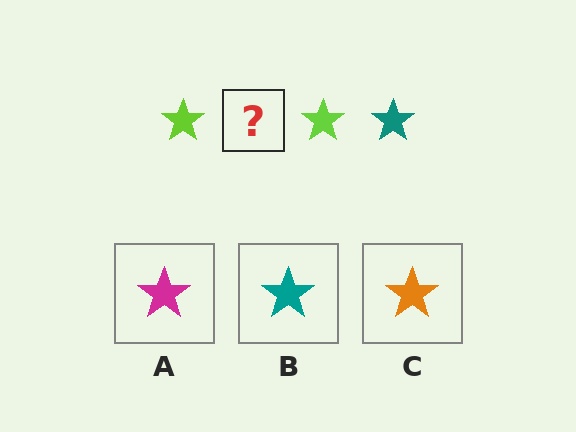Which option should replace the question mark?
Option B.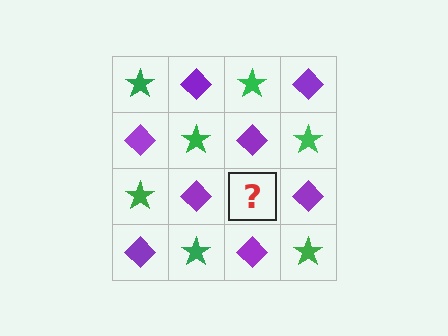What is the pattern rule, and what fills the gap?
The rule is that it alternates green star and purple diamond in a checkerboard pattern. The gap should be filled with a green star.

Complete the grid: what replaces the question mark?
The question mark should be replaced with a green star.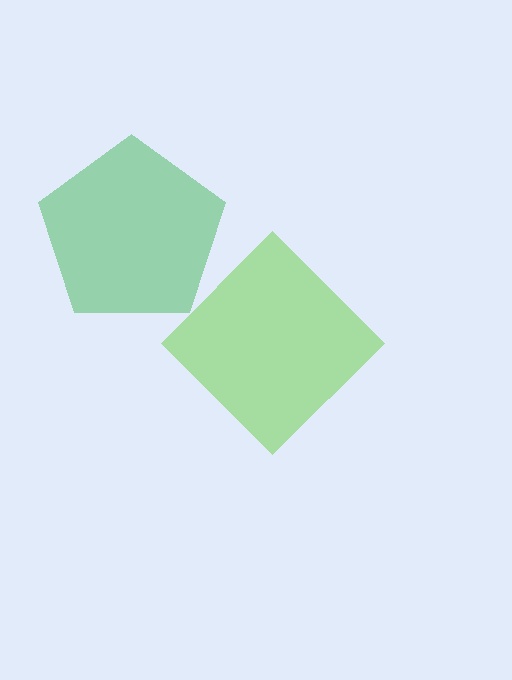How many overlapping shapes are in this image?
There are 2 overlapping shapes in the image.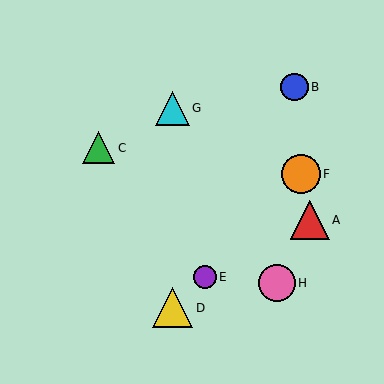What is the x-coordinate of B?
Object B is at x≈295.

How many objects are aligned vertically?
2 objects (D, G) are aligned vertically.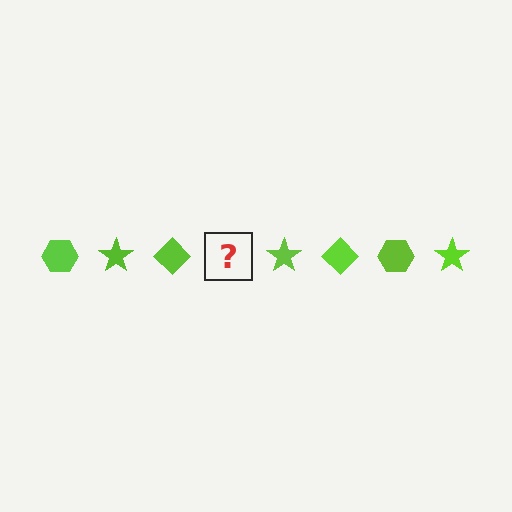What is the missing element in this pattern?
The missing element is a lime hexagon.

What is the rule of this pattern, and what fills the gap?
The rule is that the pattern cycles through hexagon, star, diamond shapes in lime. The gap should be filled with a lime hexagon.